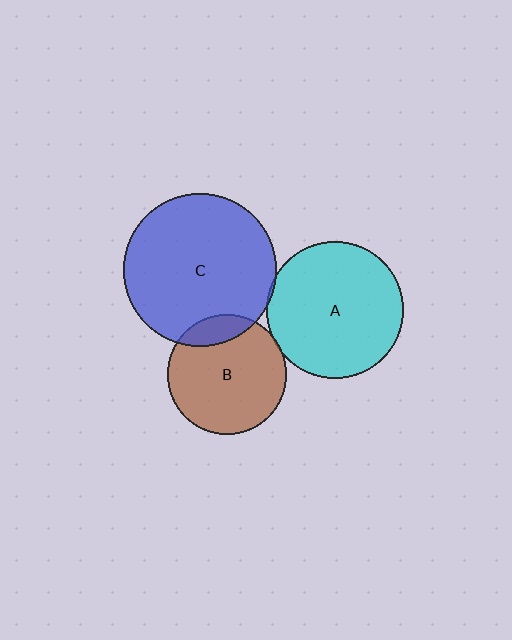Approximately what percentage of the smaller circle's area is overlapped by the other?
Approximately 5%.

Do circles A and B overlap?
Yes.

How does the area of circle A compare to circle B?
Approximately 1.3 times.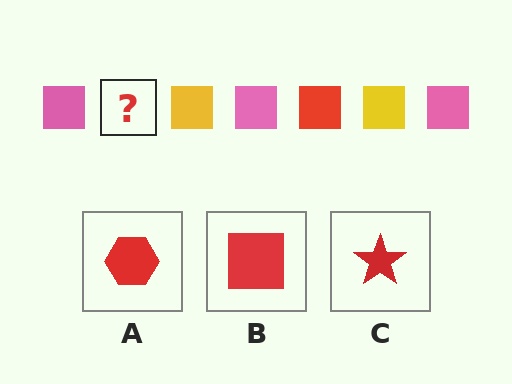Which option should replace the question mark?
Option B.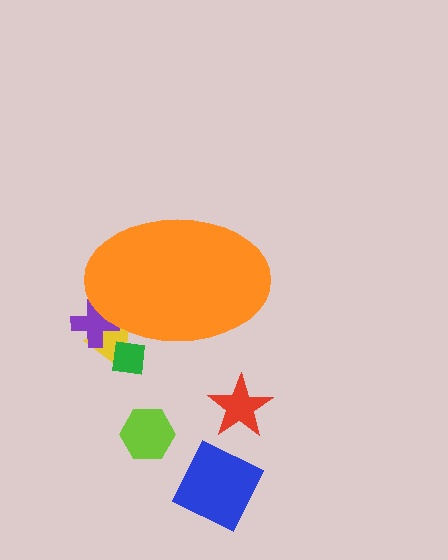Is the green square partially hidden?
Yes, the green square is partially hidden behind the orange ellipse.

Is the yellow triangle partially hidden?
Yes, the yellow triangle is partially hidden behind the orange ellipse.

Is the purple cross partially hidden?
Yes, the purple cross is partially hidden behind the orange ellipse.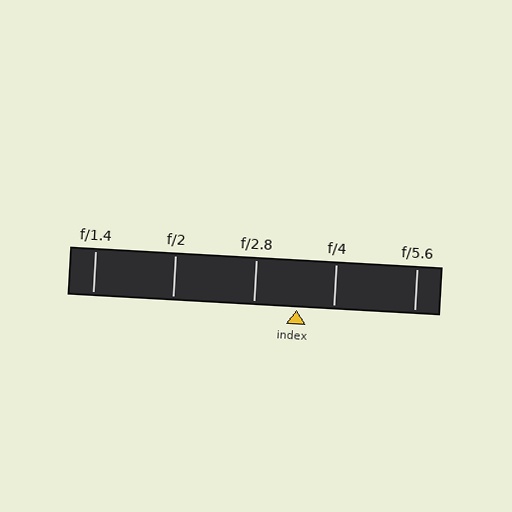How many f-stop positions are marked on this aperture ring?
There are 5 f-stop positions marked.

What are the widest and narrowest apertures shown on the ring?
The widest aperture shown is f/1.4 and the narrowest is f/5.6.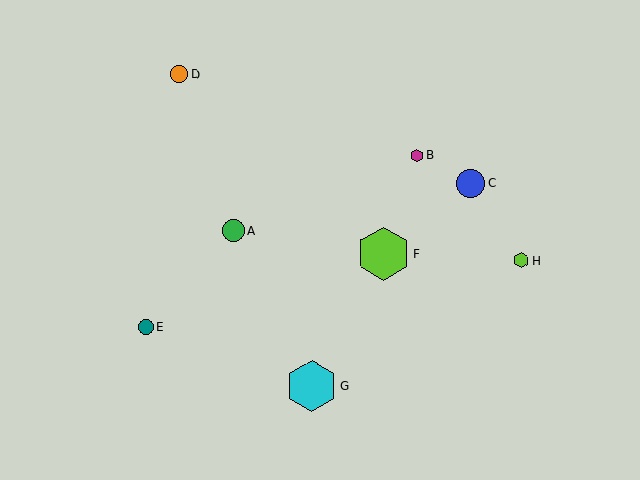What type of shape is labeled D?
Shape D is an orange circle.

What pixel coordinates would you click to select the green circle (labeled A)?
Click at (233, 231) to select the green circle A.